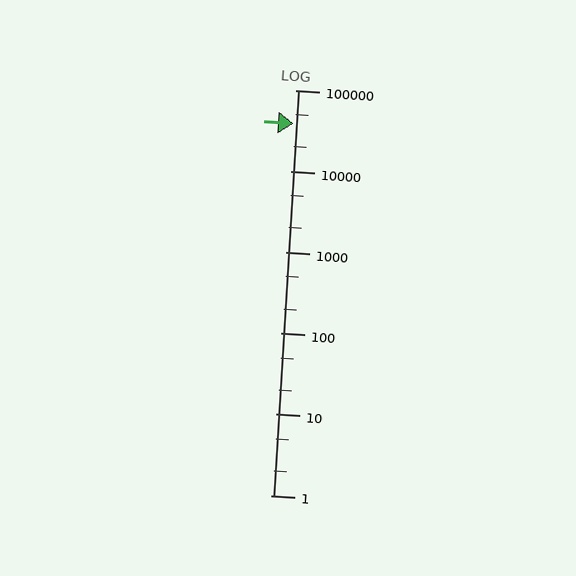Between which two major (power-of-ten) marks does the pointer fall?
The pointer is between 10000 and 100000.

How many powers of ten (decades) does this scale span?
The scale spans 5 decades, from 1 to 100000.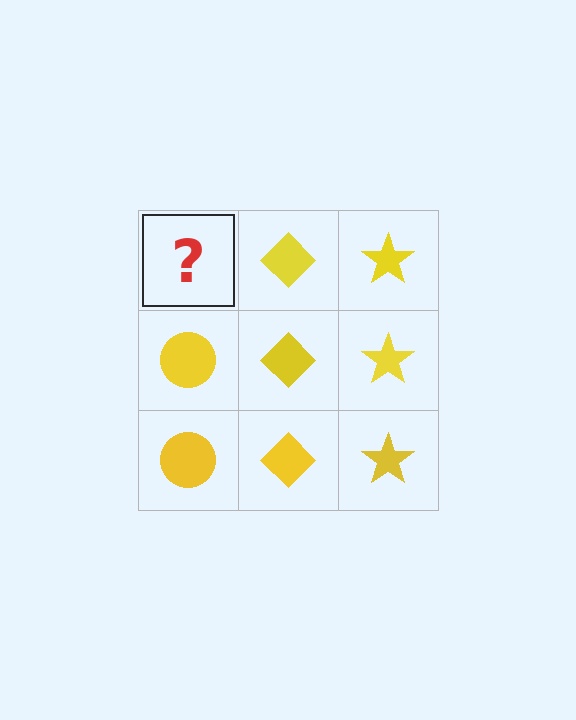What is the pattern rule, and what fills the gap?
The rule is that each column has a consistent shape. The gap should be filled with a yellow circle.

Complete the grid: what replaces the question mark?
The question mark should be replaced with a yellow circle.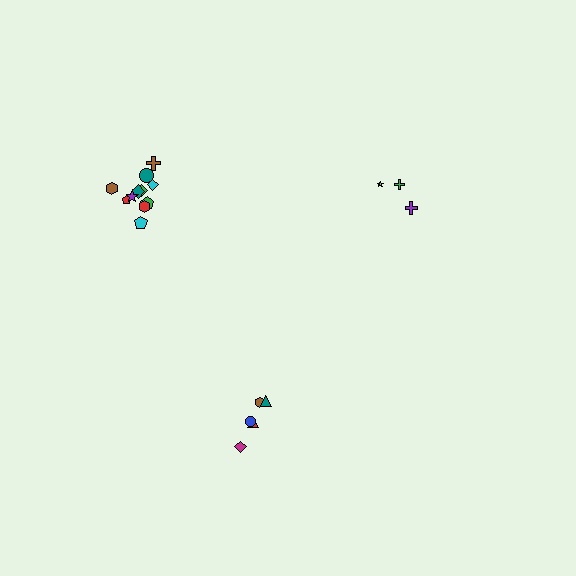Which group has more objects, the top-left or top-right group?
The top-left group.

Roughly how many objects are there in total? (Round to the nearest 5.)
Roughly 20 objects in total.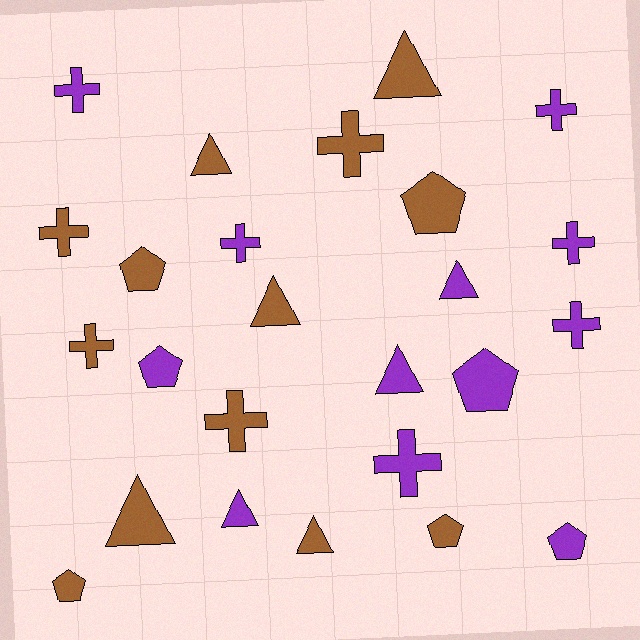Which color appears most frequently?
Brown, with 13 objects.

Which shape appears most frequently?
Cross, with 10 objects.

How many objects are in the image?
There are 25 objects.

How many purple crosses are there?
There are 6 purple crosses.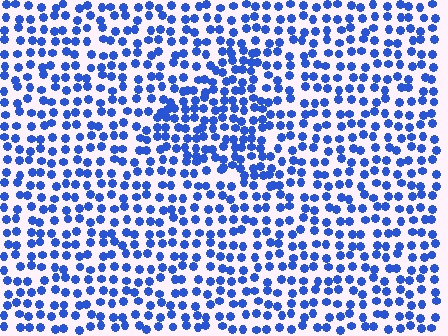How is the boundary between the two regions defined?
The boundary is defined by a change in element density (approximately 1.6x ratio). All elements are the same color, size, and shape.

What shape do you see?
I see a triangle.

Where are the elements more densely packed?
The elements are more densely packed inside the triangle boundary.